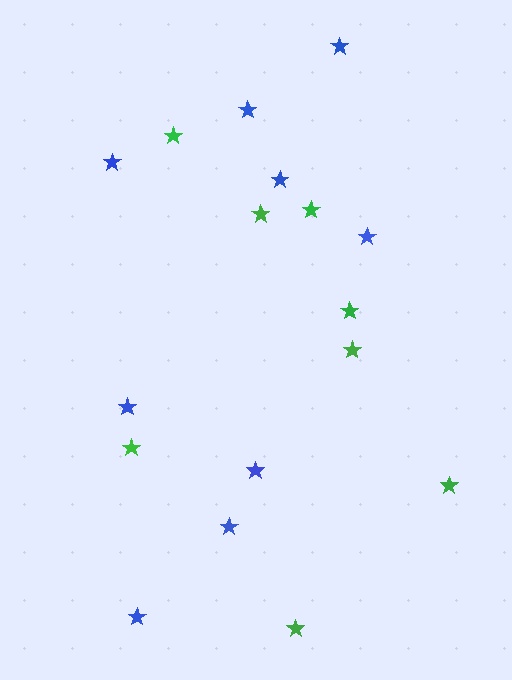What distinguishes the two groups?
There are 2 groups: one group of green stars (8) and one group of blue stars (9).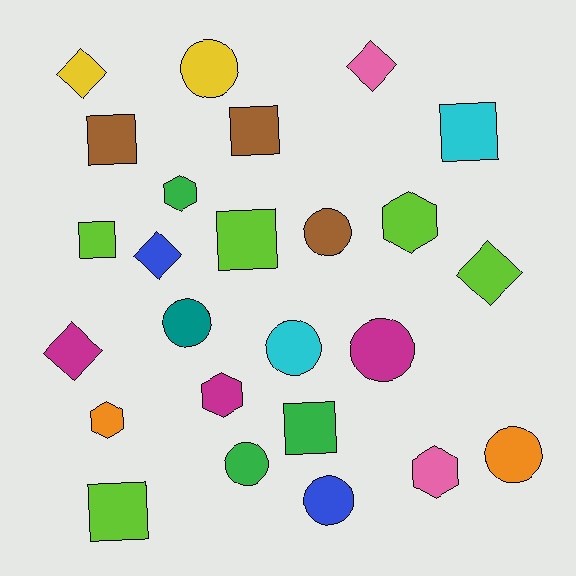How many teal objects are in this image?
There is 1 teal object.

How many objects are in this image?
There are 25 objects.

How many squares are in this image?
There are 7 squares.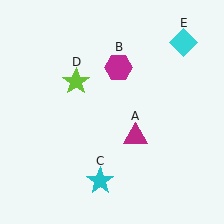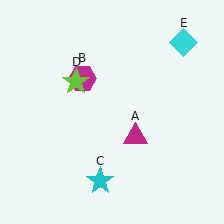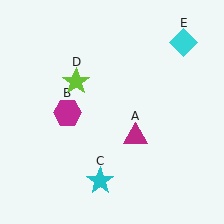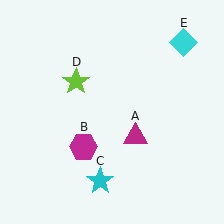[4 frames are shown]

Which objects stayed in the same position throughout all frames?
Magenta triangle (object A) and cyan star (object C) and lime star (object D) and cyan diamond (object E) remained stationary.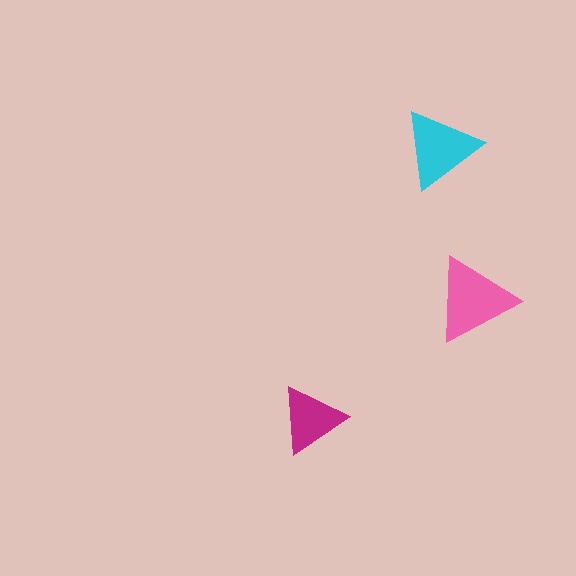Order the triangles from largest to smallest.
the pink one, the cyan one, the magenta one.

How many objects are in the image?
There are 3 objects in the image.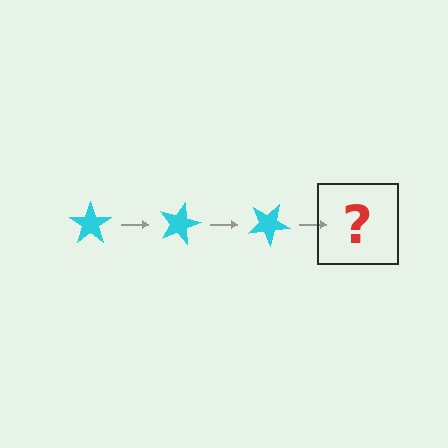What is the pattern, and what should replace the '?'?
The pattern is that the star rotates 15 degrees each step. The '?' should be a cyan star rotated 45 degrees.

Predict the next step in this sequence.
The next step is a cyan star rotated 45 degrees.